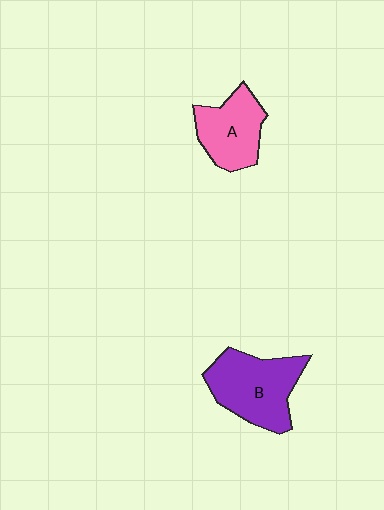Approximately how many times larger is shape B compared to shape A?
Approximately 1.3 times.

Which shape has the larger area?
Shape B (purple).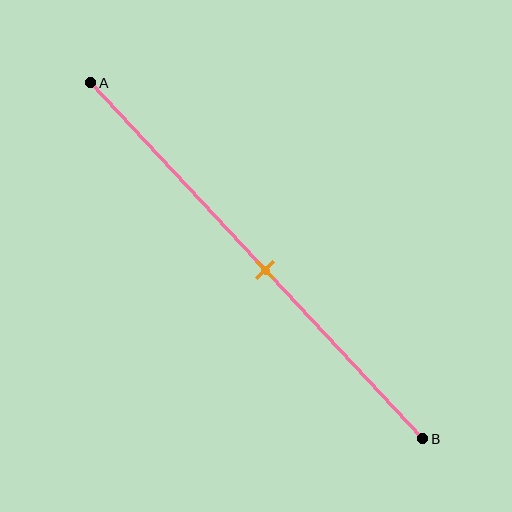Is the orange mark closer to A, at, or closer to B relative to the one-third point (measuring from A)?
The orange mark is closer to point B than the one-third point of segment AB.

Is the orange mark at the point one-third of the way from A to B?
No, the mark is at about 55% from A, not at the 33% one-third point.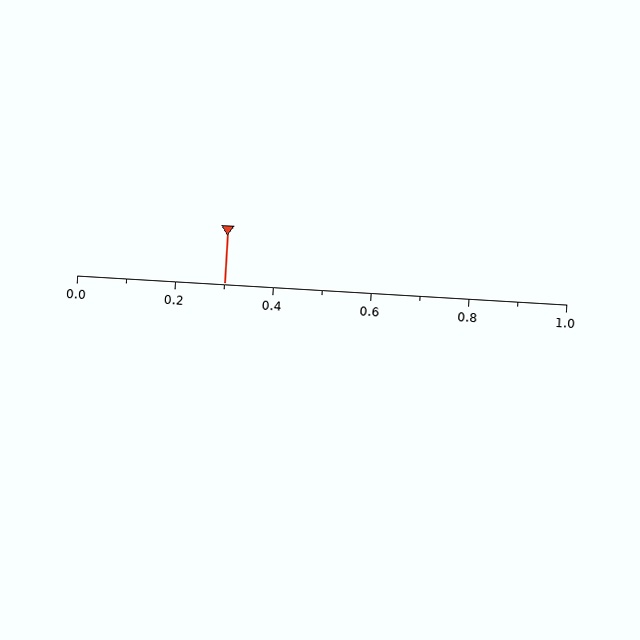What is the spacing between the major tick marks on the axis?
The major ticks are spaced 0.2 apart.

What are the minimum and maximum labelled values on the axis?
The axis runs from 0.0 to 1.0.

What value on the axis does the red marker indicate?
The marker indicates approximately 0.3.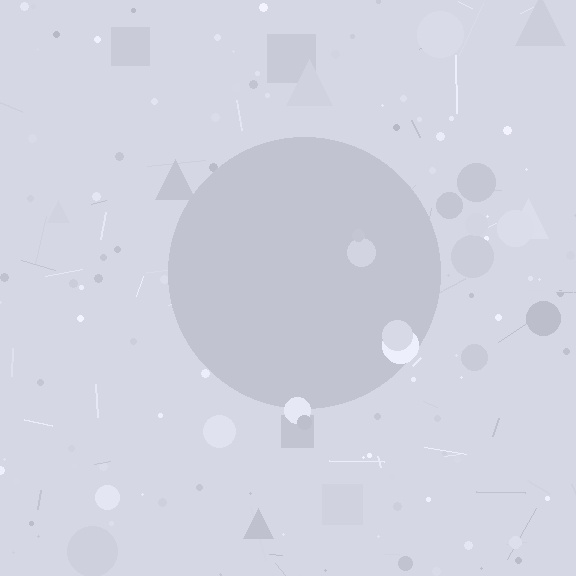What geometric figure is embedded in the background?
A circle is embedded in the background.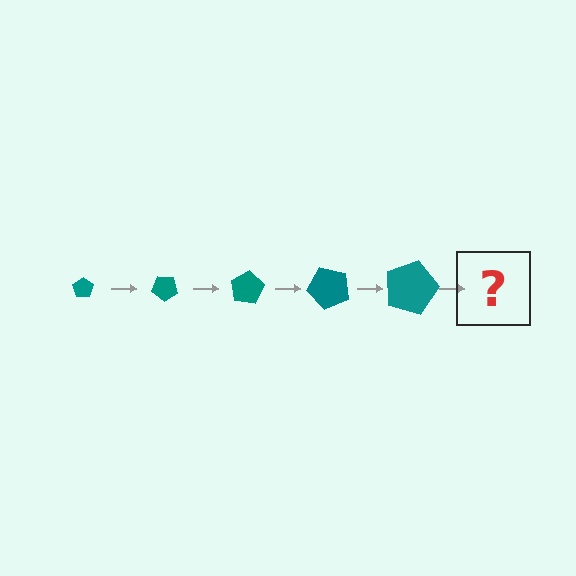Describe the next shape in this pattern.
It should be a pentagon, larger than the previous one and rotated 200 degrees from the start.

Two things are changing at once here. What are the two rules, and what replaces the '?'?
The two rules are that the pentagon grows larger each step and it rotates 40 degrees each step. The '?' should be a pentagon, larger than the previous one and rotated 200 degrees from the start.